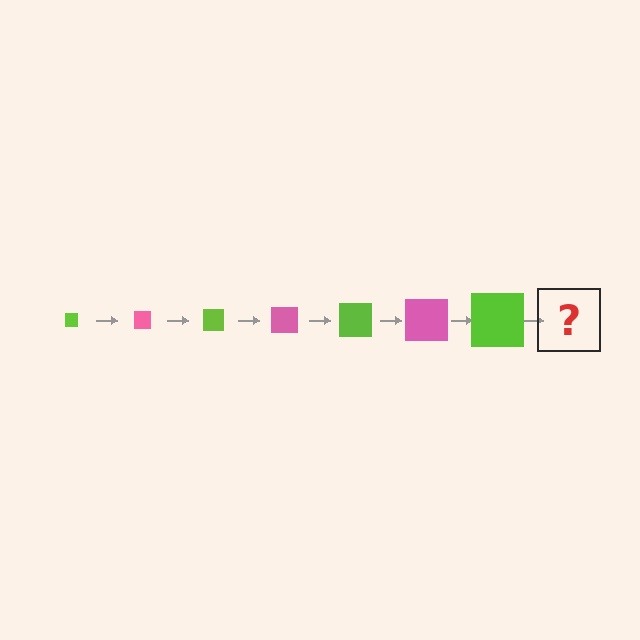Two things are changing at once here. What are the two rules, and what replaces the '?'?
The two rules are that the square grows larger each step and the color cycles through lime and pink. The '?' should be a pink square, larger than the previous one.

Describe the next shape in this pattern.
It should be a pink square, larger than the previous one.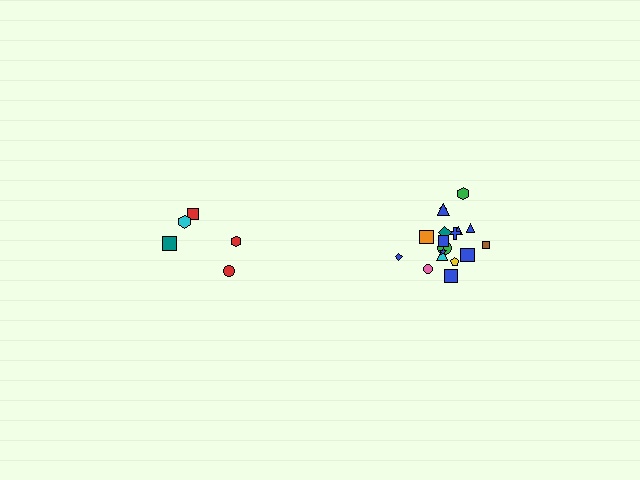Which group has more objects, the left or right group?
The right group.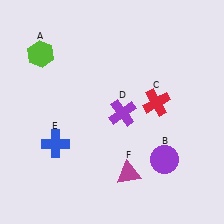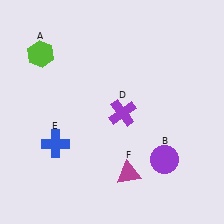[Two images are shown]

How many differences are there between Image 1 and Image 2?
There is 1 difference between the two images.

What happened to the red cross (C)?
The red cross (C) was removed in Image 2. It was in the top-right area of Image 1.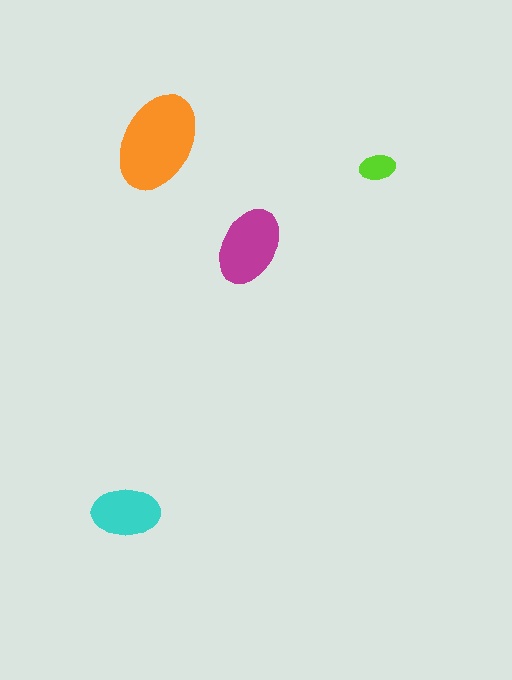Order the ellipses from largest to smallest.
the orange one, the magenta one, the cyan one, the lime one.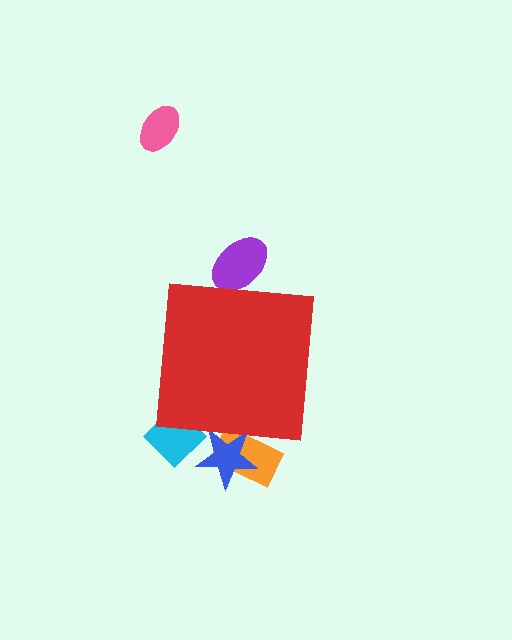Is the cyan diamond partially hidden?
Yes, the cyan diamond is partially hidden behind the red square.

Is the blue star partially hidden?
Yes, the blue star is partially hidden behind the red square.